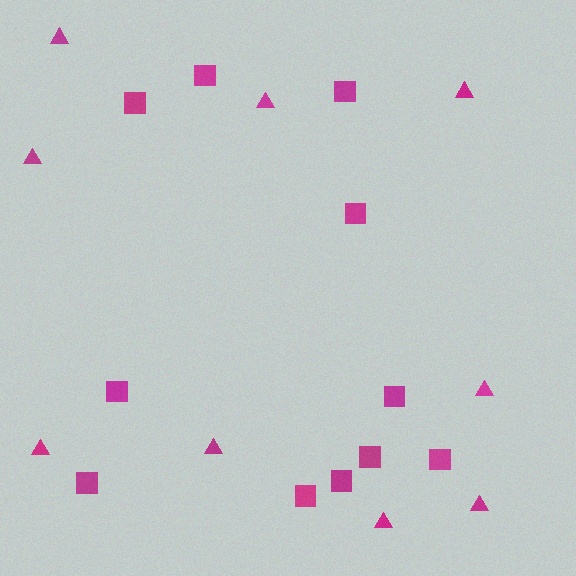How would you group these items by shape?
There are 2 groups: one group of triangles (9) and one group of squares (11).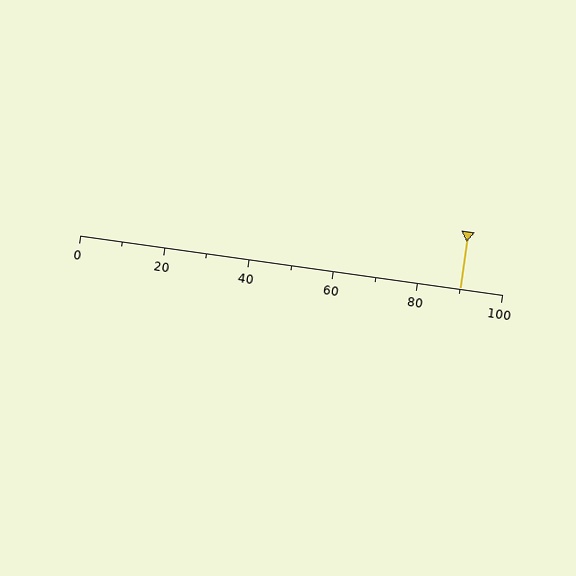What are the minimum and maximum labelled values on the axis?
The axis runs from 0 to 100.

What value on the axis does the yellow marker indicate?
The marker indicates approximately 90.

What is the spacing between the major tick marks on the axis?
The major ticks are spaced 20 apart.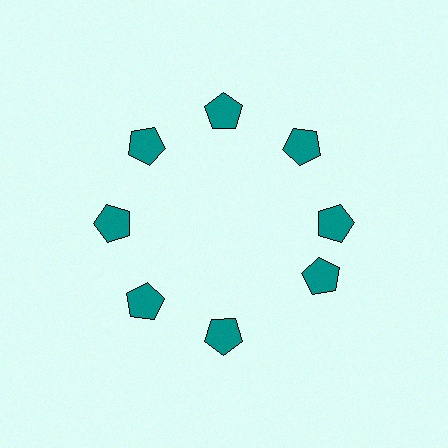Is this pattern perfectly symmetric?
No. The 8 teal pentagons are arranged in a ring, but one element near the 4 o'clock position is rotated out of alignment along the ring, breaking the 8-fold rotational symmetry.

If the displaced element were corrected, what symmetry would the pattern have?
It would have 8-fold rotational symmetry — the pattern would map onto itself every 45 degrees.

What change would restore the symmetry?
The symmetry would be restored by rotating it back into even spacing with its neighbors so that all 8 pentagons sit at equal angles and equal distance from the center.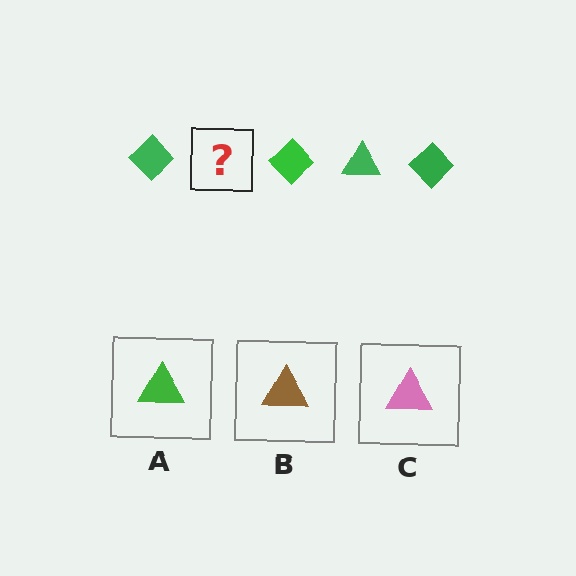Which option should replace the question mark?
Option A.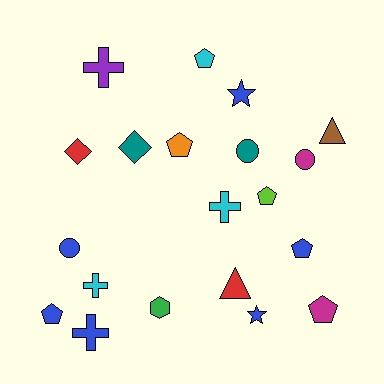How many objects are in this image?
There are 20 objects.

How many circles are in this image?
There are 3 circles.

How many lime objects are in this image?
There is 1 lime object.